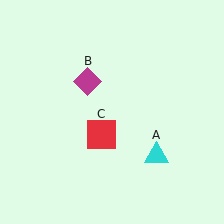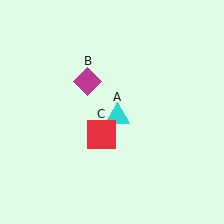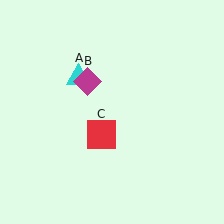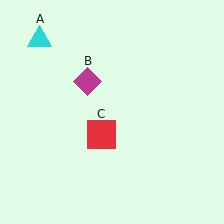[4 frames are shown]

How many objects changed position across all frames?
1 object changed position: cyan triangle (object A).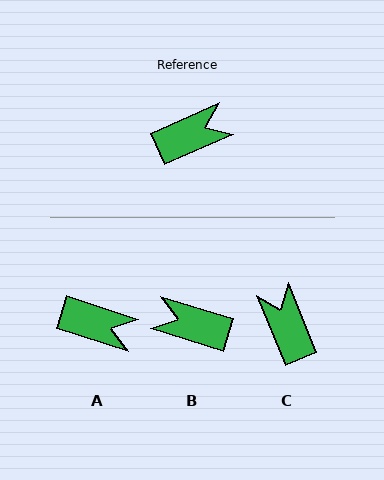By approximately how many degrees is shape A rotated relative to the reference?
Approximately 42 degrees clockwise.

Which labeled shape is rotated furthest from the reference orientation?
B, about 139 degrees away.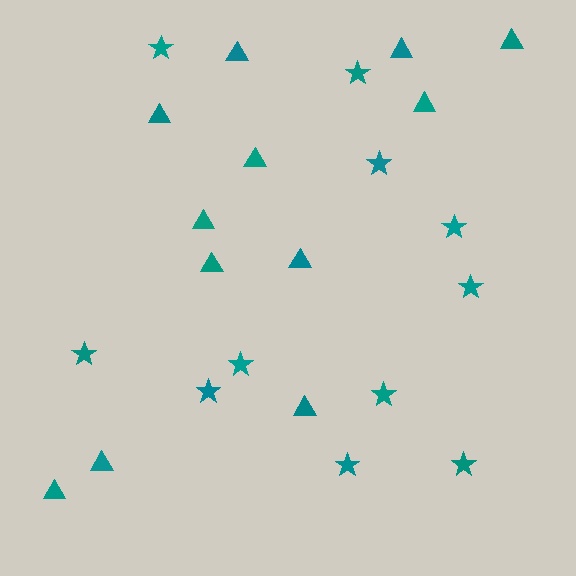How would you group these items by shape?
There are 2 groups: one group of stars (11) and one group of triangles (12).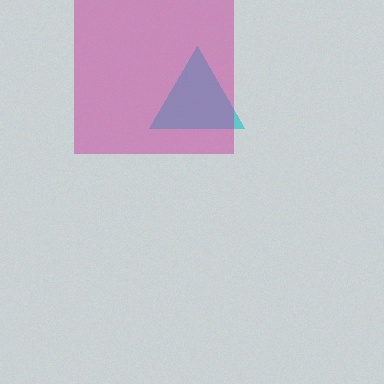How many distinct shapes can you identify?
There are 2 distinct shapes: a cyan triangle, a magenta square.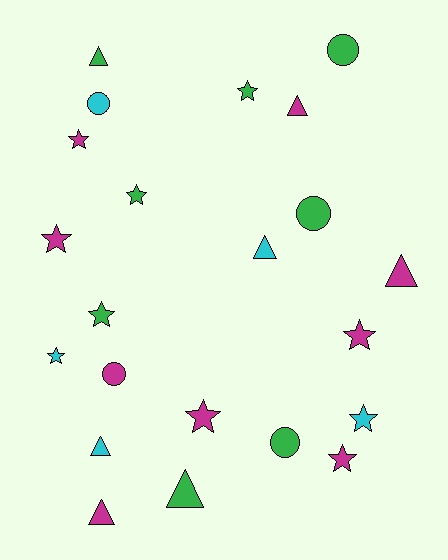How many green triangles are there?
There are 2 green triangles.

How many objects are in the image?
There are 22 objects.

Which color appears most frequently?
Magenta, with 9 objects.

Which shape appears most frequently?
Star, with 10 objects.